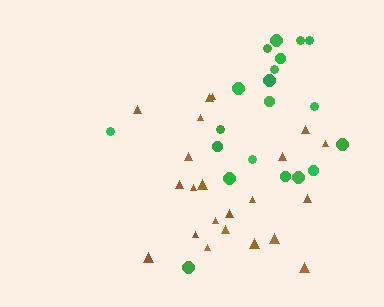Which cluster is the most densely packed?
Brown.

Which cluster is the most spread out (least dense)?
Green.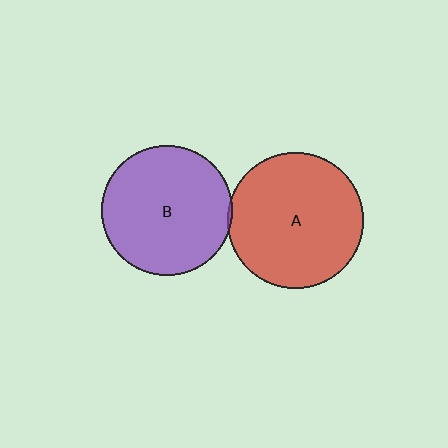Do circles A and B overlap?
Yes.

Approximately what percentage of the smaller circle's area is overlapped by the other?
Approximately 5%.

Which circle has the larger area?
Circle A (red).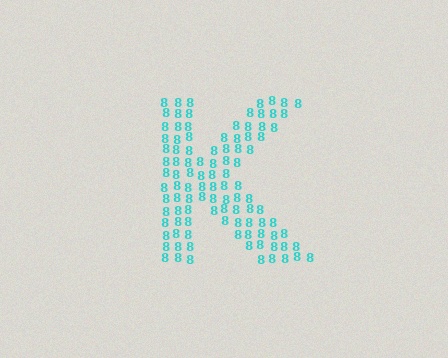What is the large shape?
The large shape is the letter K.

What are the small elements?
The small elements are digit 8's.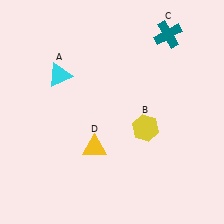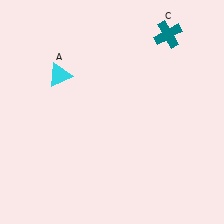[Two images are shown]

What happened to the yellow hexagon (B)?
The yellow hexagon (B) was removed in Image 2. It was in the bottom-right area of Image 1.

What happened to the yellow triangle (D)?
The yellow triangle (D) was removed in Image 2. It was in the bottom-left area of Image 1.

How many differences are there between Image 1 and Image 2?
There are 2 differences between the two images.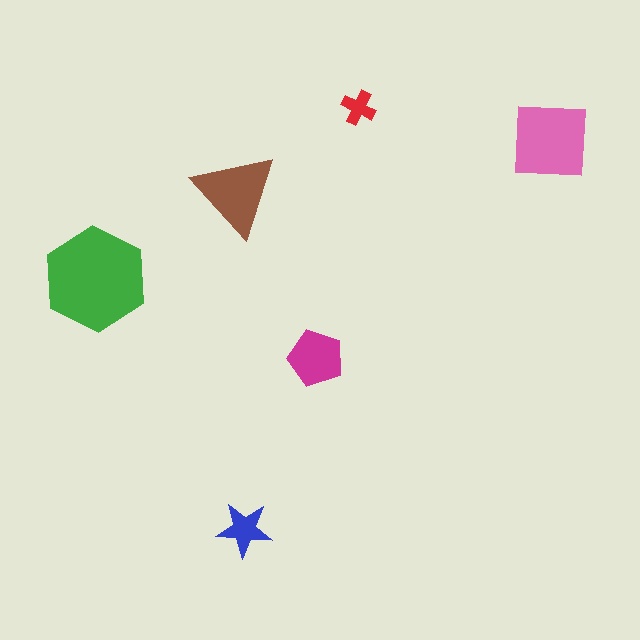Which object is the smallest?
The red cross.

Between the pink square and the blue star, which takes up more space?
The pink square.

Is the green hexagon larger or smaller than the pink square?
Larger.